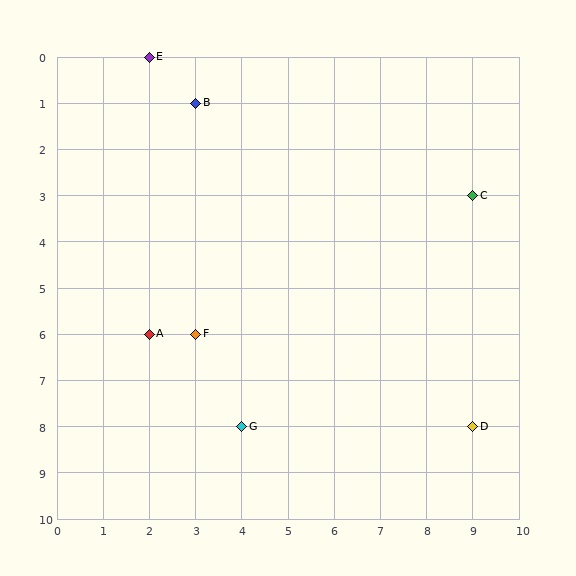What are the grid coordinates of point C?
Point C is at grid coordinates (9, 3).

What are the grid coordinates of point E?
Point E is at grid coordinates (2, 0).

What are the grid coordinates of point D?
Point D is at grid coordinates (9, 8).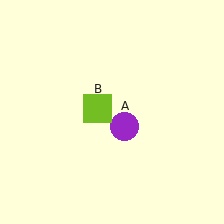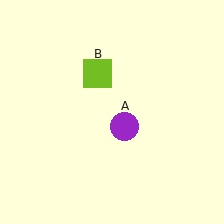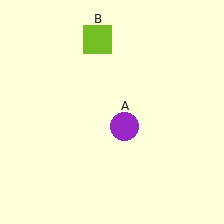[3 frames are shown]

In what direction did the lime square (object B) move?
The lime square (object B) moved up.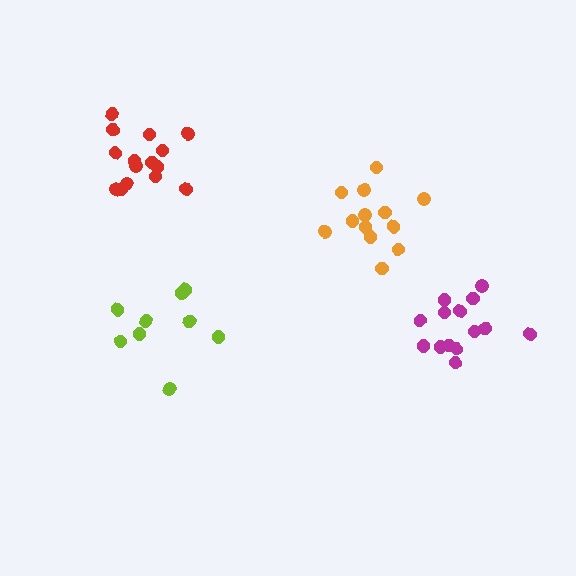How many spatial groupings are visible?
There are 4 spatial groupings.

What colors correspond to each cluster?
The clusters are colored: magenta, red, lime, orange.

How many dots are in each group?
Group 1: 14 dots, Group 2: 15 dots, Group 3: 9 dots, Group 4: 13 dots (51 total).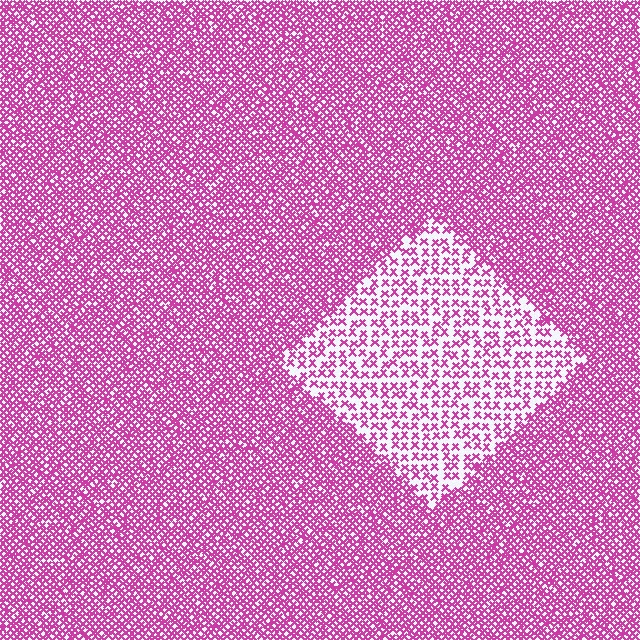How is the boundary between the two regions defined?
The boundary is defined by a change in element density (approximately 2.4x ratio). All elements are the same color, size, and shape.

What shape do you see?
I see a diamond.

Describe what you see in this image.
The image contains small magenta elements arranged at two different densities. A diamond-shaped region is visible where the elements are less densely packed than the surrounding area.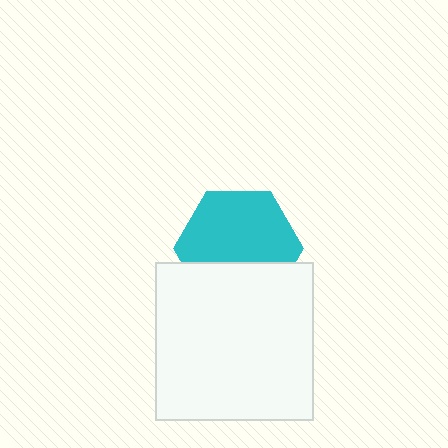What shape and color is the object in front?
The object in front is a white square.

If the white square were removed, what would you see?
You would see the complete cyan hexagon.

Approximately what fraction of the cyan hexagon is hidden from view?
Roughly 35% of the cyan hexagon is hidden behind the white square.